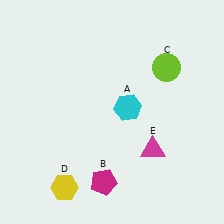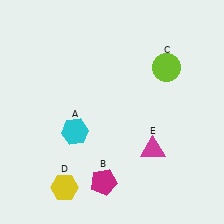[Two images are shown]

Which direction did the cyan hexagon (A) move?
The cyan hexagon (A) moved left.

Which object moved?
The cyan hexagon (A) moved left.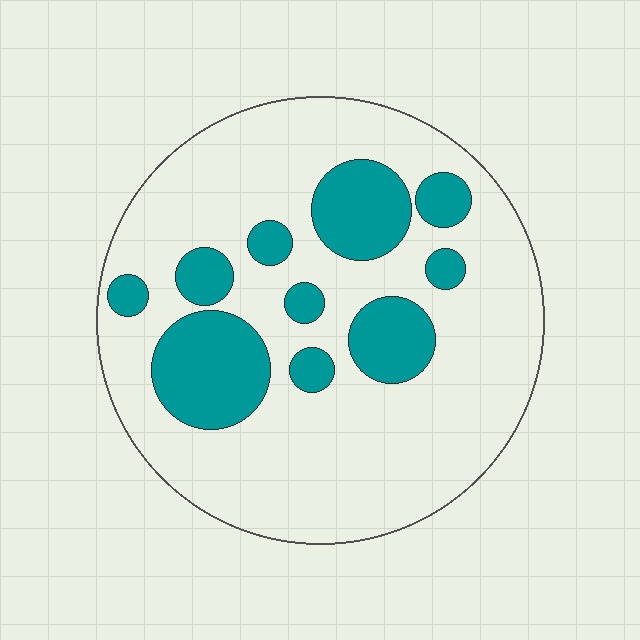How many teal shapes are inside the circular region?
10.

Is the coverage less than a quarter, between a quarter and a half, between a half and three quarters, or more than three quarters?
Less than a quarter.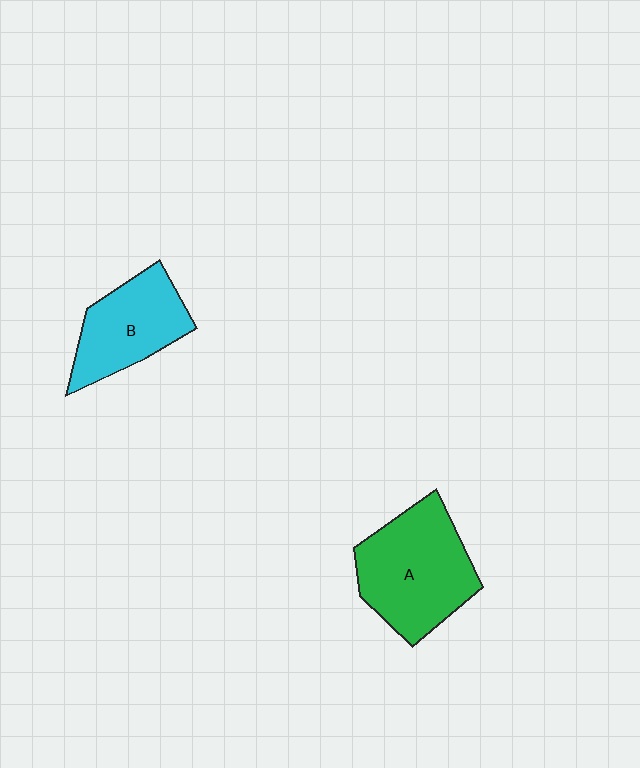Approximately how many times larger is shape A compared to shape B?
Approximately 1.4 times.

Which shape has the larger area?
Shape A (green).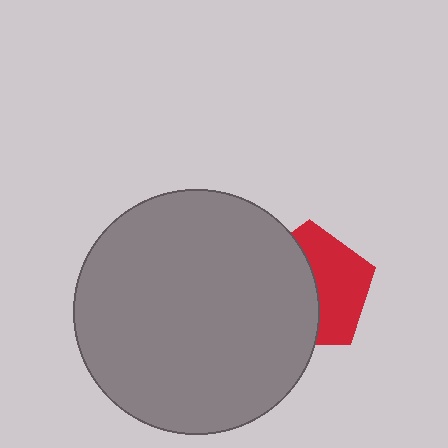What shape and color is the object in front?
The object in front is a gray circle.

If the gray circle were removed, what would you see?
You would see the complete red pentagon.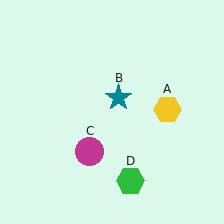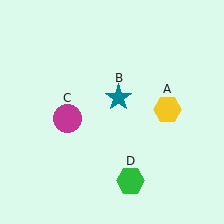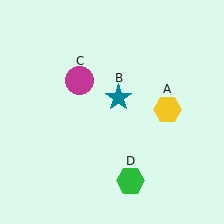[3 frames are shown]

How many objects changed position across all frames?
1 object changed position: magenta circle (object C).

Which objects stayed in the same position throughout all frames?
Yellow hexagon (object A) and teal star (object B) and green hexagon (object D) remained stationary.